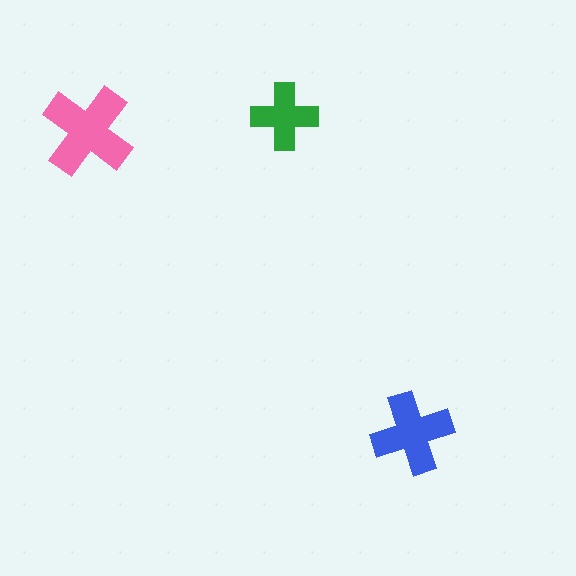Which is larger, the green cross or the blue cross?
The blue one.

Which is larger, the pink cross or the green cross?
The pink one.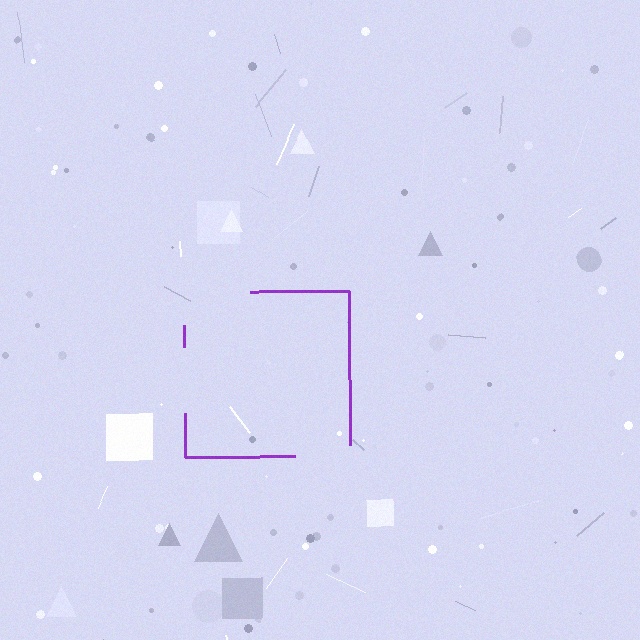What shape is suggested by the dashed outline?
The dashed outline suggests a square.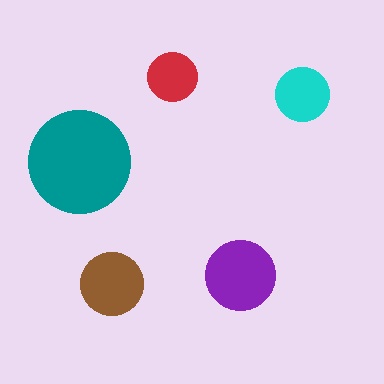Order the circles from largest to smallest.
the teal one, the purple one, the brown one, the cyan one, the red one.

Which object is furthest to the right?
The cyan circle is rightmost.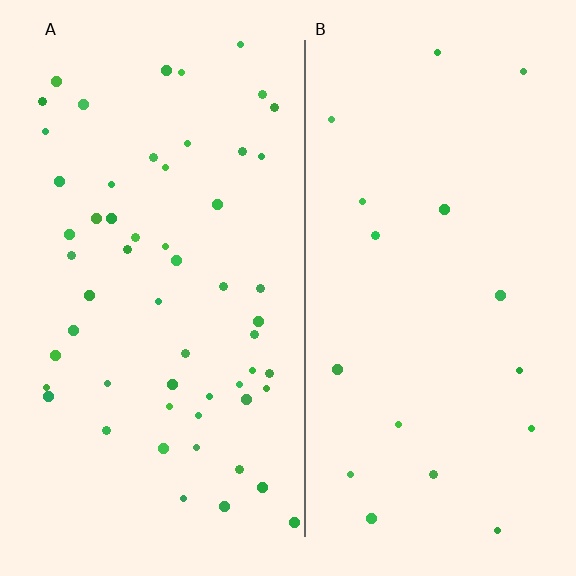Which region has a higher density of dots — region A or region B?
A (the left).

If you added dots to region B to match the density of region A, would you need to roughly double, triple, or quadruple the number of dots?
Approximately triple.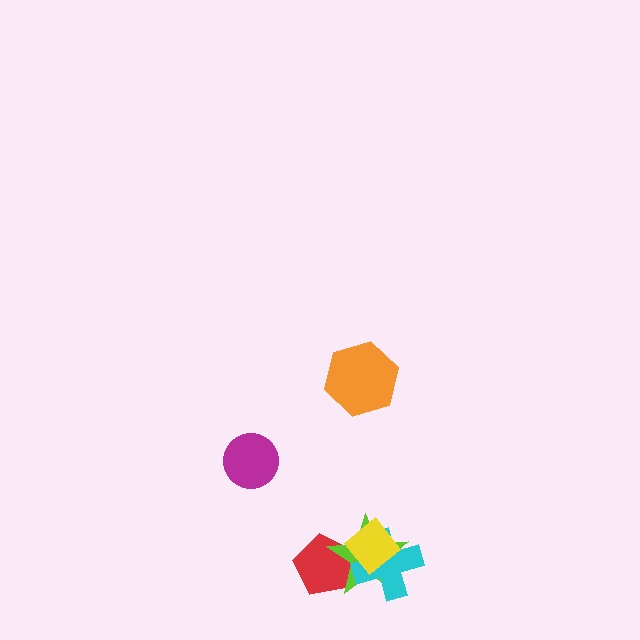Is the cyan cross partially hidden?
Yes, it is partially covered by another shape.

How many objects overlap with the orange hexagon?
0 objects overlap with the orange hexagon.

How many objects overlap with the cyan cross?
2 objects overlap with the cyan cross.